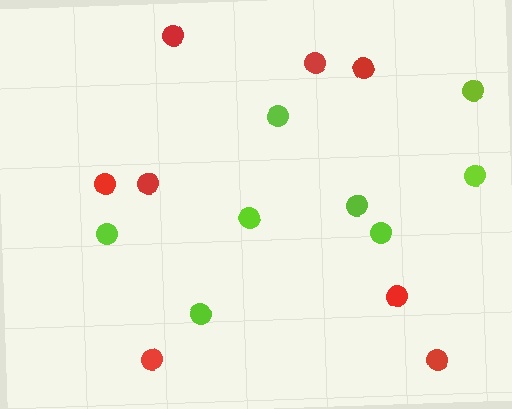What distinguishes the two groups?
There are 2 groups: one group of red circles (8) and one group of lime circles (8).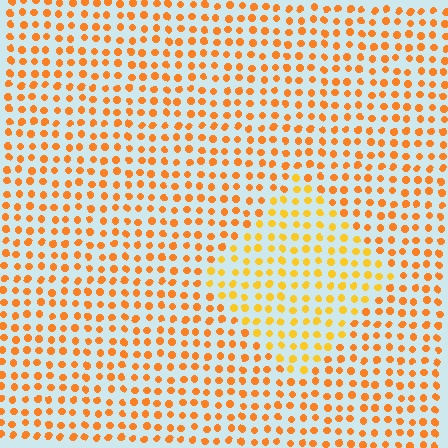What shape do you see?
I see a diamond.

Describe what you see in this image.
The image is filled with small orange elements in a uniform arrangement. A diamond-shaped region is visible where the elements are tinted to a slightly different hue, forming a subtle color boundary.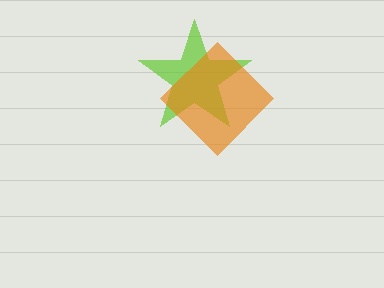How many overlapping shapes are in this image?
There are 2 overlapping shapes in the image.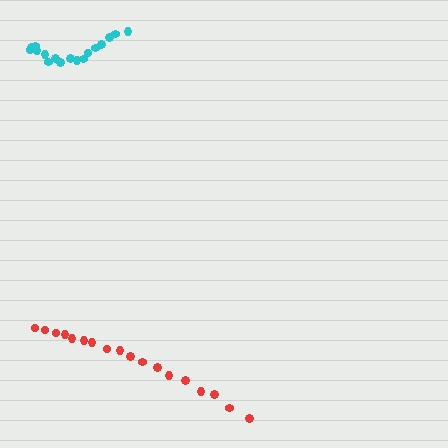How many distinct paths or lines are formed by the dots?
There are 2 distinct paths.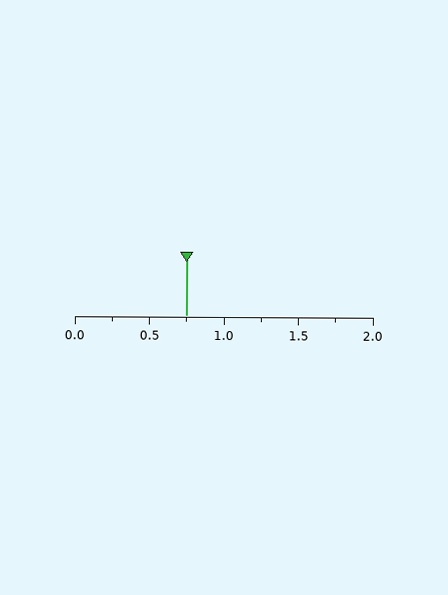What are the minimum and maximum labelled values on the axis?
The axis runs from 0.0 to 2.0.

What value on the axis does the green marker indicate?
The marker indicates approximately 0.75.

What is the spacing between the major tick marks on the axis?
The major ticks are spaced 0.5 apart.